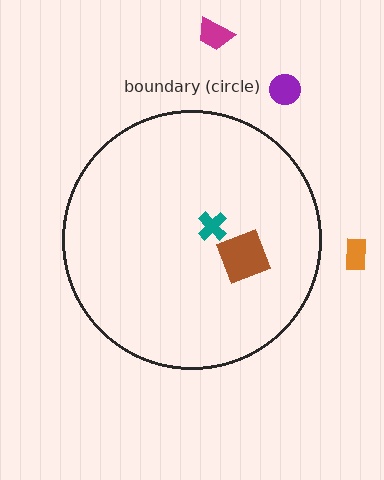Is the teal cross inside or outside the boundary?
Inside.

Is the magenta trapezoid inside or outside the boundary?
Outside.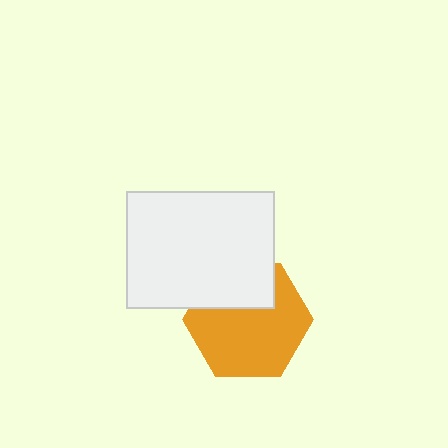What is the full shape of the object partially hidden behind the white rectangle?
The partially hidden object is an orange hexagon.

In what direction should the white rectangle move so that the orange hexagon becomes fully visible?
The white rectangle should move up. That is the shortest direction to clear the overlap and leave the orange hexagon fully visible.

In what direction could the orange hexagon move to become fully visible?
The orange hexagon could move down. That would shift it out from behind the white rectangle entirely.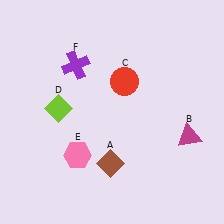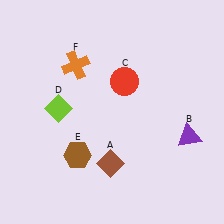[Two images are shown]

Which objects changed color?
B changed from magenta to purple. E changed from pink to brown. F changed from purple to orange.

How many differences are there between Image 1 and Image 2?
There are 3 differences between the two images.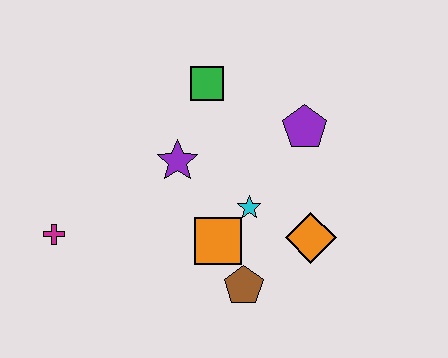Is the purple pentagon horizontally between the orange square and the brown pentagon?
No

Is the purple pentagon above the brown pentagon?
Yes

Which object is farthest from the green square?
The magenta cross is farthest from the green square.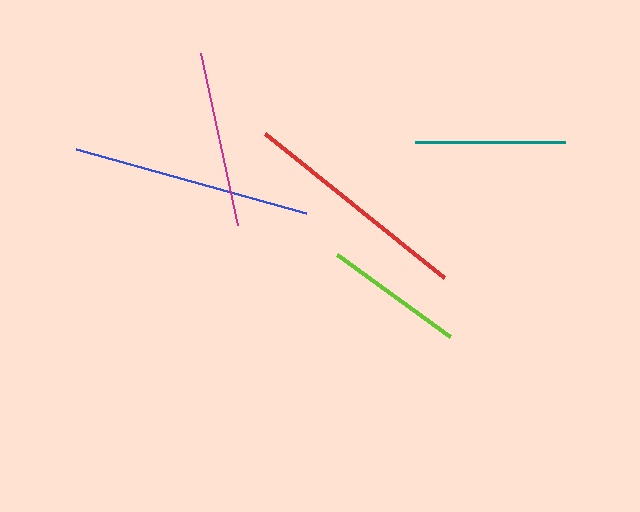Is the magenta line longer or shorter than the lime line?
The magenta line is longer than the lime line.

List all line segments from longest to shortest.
From longest to shortest: blue, red, magenta, teal, lime.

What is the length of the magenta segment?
The magenta segment is approximately 176 pixels long.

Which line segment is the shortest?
The lime line is the shortest at approximately 140 pixels.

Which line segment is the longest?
The blue line is the longest at approximately 239 pixels.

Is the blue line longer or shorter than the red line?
The blue line is longer than the red line.